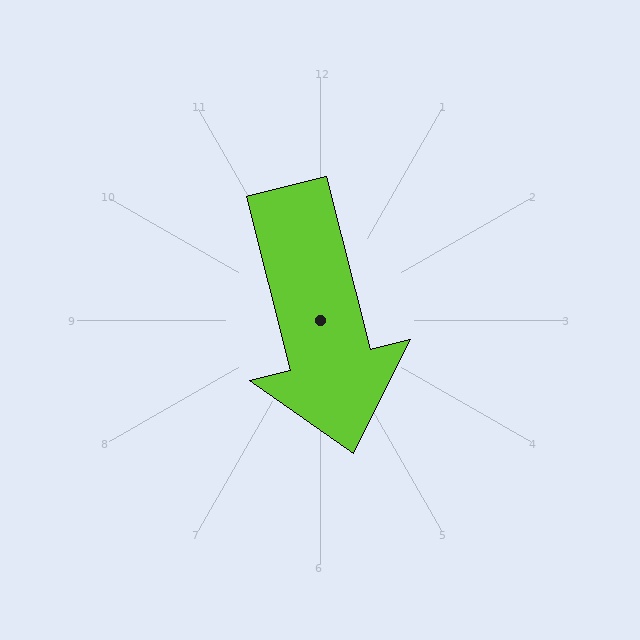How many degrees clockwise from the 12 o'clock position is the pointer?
Approximately 166 degrees.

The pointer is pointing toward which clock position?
Roughly 6 o'clock.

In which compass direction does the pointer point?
South.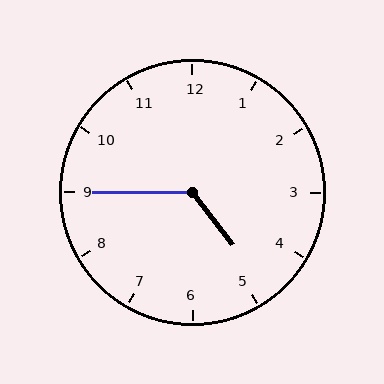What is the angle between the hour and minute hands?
Approximately 128 degrees.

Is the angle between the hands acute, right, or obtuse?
It is obtuse.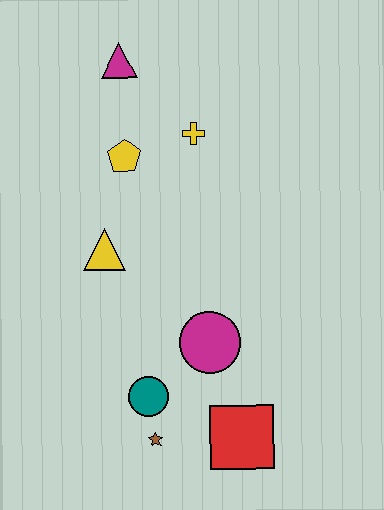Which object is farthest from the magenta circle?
The magenta triangle is farthest from the magenta circle.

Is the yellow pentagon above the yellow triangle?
Yes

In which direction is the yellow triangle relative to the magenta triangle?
The yellow triangle is below the magenta triangle.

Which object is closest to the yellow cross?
The yellow pentagon is closest to the yellow cross.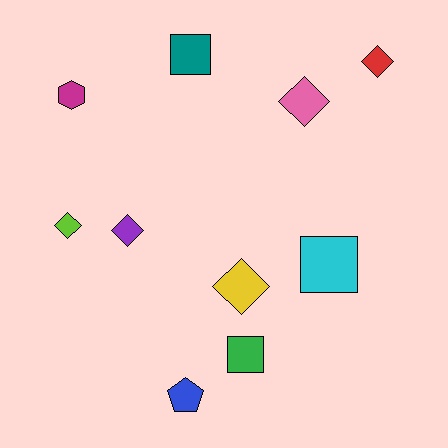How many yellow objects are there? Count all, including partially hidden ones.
There is 1 yellow object.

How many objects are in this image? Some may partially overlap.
There are 10 objects.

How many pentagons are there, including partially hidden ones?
There is 1 pentagon.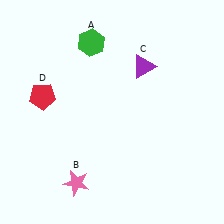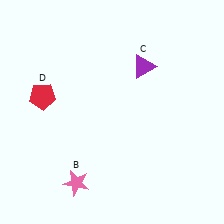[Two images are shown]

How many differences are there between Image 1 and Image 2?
There is 1 difference between the two images.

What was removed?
The green hexagon (A) was removed in Image 2.